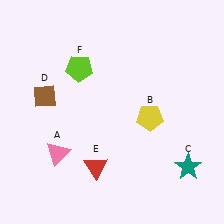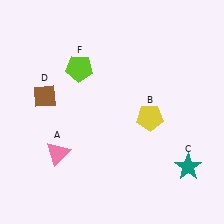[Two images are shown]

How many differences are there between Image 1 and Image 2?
There is 1 difference between the two images.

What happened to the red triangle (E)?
The red triangle (E) was removed in Image 2. It was in the bottom-left area of Image 1.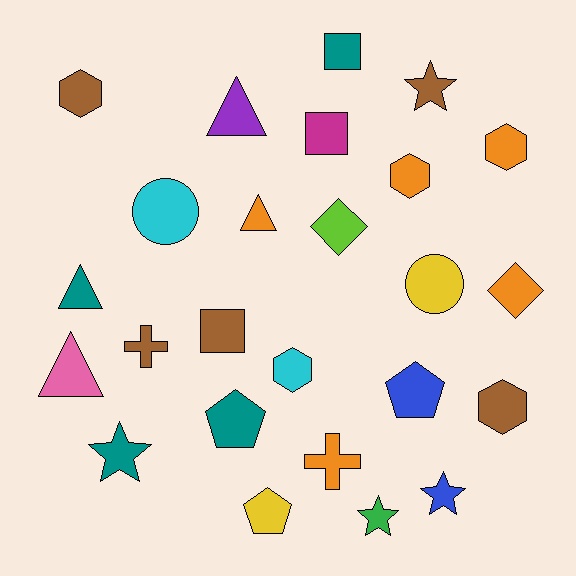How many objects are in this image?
There are 25 objects.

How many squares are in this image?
There are 3 squares.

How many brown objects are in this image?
There are 5 brown objects.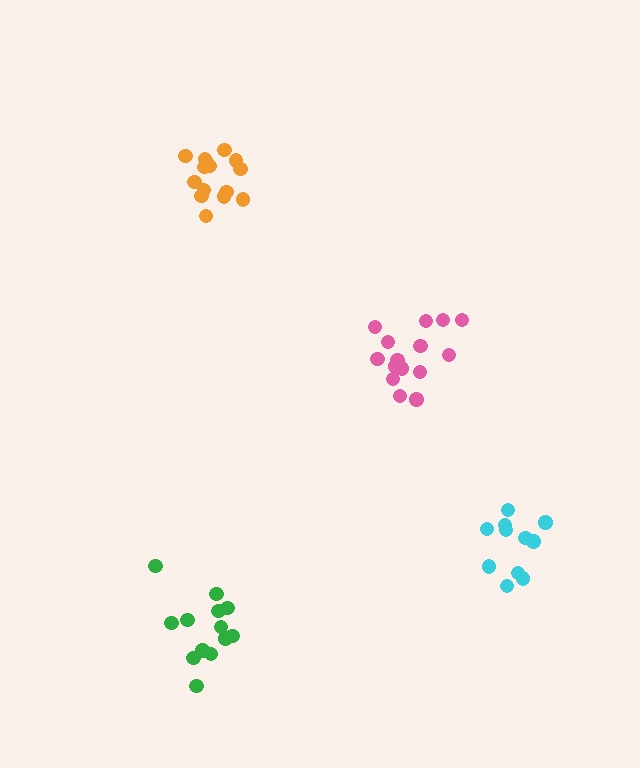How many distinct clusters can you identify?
There are 4 distinct clusters.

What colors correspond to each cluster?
The clusters are colored: cyan, pink, orange, green.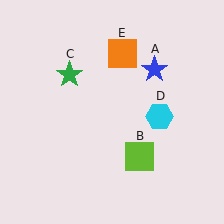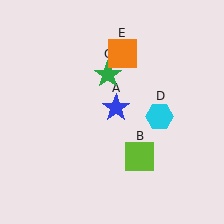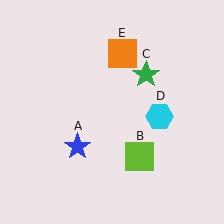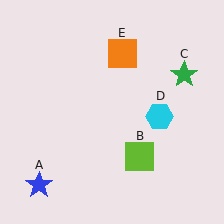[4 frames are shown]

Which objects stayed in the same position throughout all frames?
Lime square (object B) and cyan hexagon (object D) and orange square (object E) remained stationary.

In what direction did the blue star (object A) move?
The blue star (object A) moved down and to the left.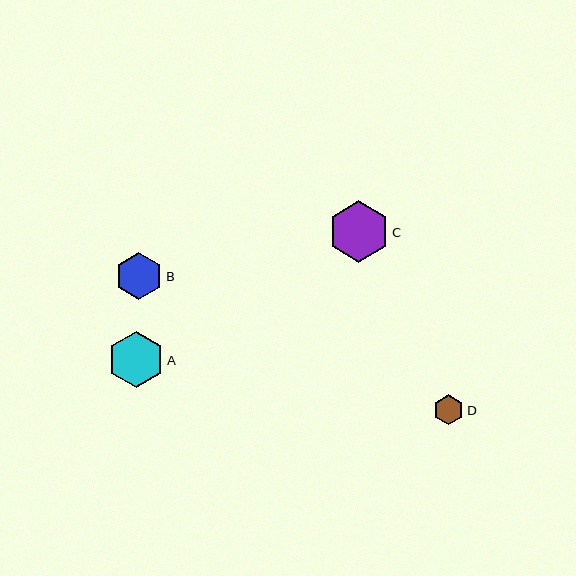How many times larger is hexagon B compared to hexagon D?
Hexagon B is approximately 1.6 times the size of hexagon D.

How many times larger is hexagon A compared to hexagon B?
Hexagon A is approximately 1.2 times the size of hexagon B.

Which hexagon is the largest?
Hexagon C is the largest with a size of approximately 61 pixels.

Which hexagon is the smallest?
Hexagon D is the smallest with a size of approximately 31 pixels.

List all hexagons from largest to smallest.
From largest to smallest: C, A, B, D.